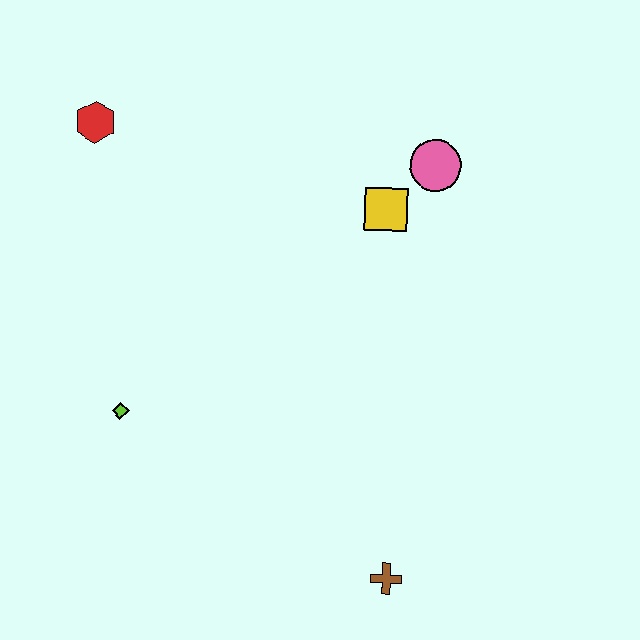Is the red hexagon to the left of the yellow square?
Yes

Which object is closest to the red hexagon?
The lime diamond is closest to the red hexagon.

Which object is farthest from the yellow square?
The brown cross is farthest from the yellow square.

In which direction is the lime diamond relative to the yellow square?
The lime diamond is to the left of the yellow square.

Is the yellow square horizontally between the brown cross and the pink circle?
No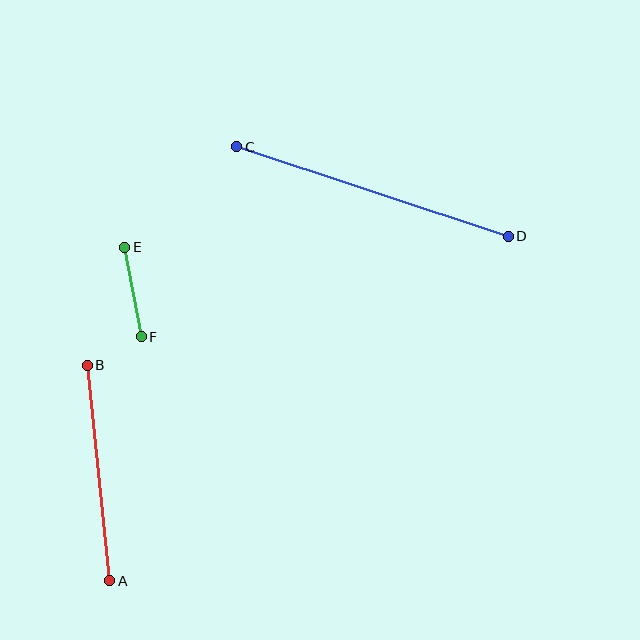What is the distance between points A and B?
The distance is approximately 217 pixels.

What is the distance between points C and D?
The distance is approximately 286 pixels.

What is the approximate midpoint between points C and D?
The midpoint is at approximately (372, 192) pixels.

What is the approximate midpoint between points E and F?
The midpoint is at approximately (133, 292) pixels.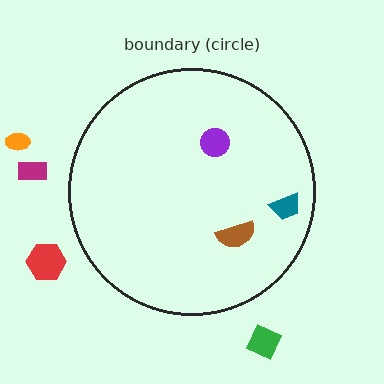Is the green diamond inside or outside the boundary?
Outside.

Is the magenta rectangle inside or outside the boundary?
Outside.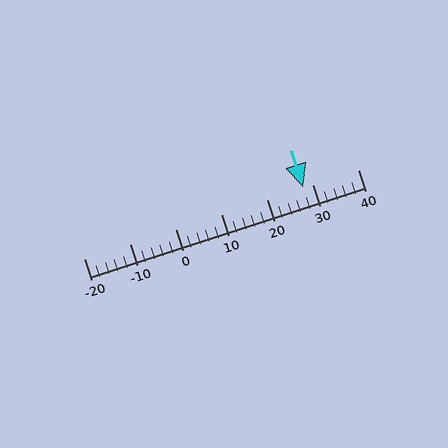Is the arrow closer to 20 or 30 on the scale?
The arrow is closer to 30.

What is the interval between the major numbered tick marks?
The major tick marks are spaced 10 units apart.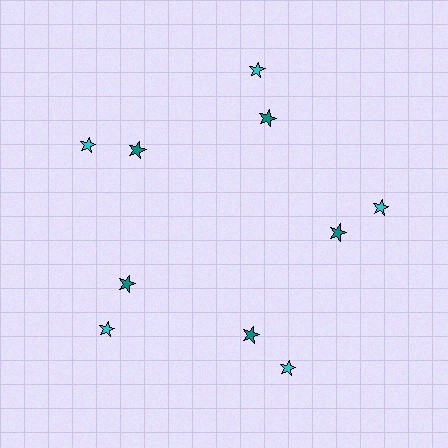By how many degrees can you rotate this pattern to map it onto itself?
The pattern maps onto itself every 72 degrees of rotation.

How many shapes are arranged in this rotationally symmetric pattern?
There are 10 shapes, arranged in 5 groups of 2.